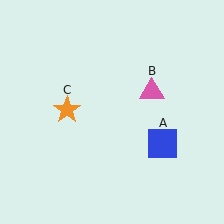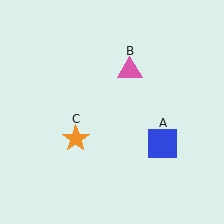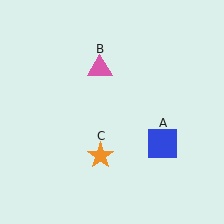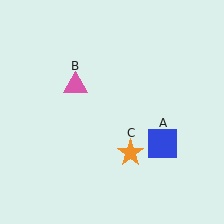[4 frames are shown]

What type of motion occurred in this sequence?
The pink triangle (object B), orange star (object C) rotated counterclockwise around the center of the scene.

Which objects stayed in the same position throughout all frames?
Blue square (object A) remained stationary.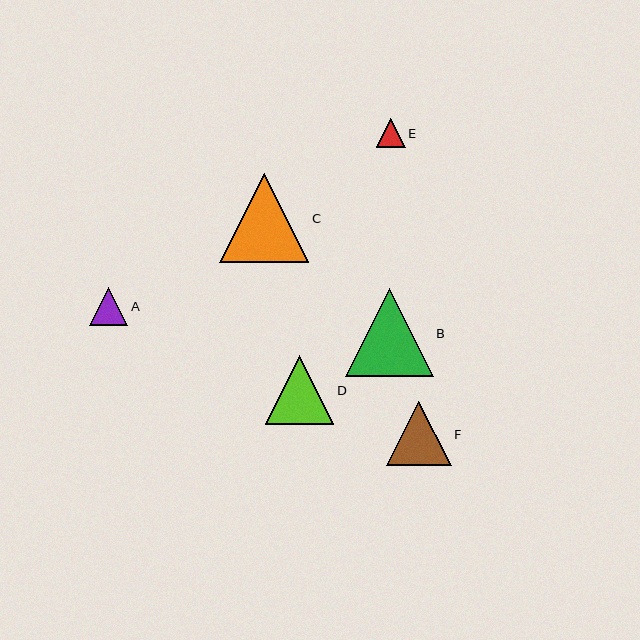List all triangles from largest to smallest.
From largest to smallest: C, B, D, F, A, E.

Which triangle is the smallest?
Triangle E is the smallest with a size of approximately 29 pixels.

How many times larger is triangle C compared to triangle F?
Triangle C is approximately 1.4 times the size of triangle F.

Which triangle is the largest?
Triangle C is the largest with a size of approximately 89 pixels.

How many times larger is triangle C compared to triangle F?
Triangle C is approximately 1.4 times the size of triangle F.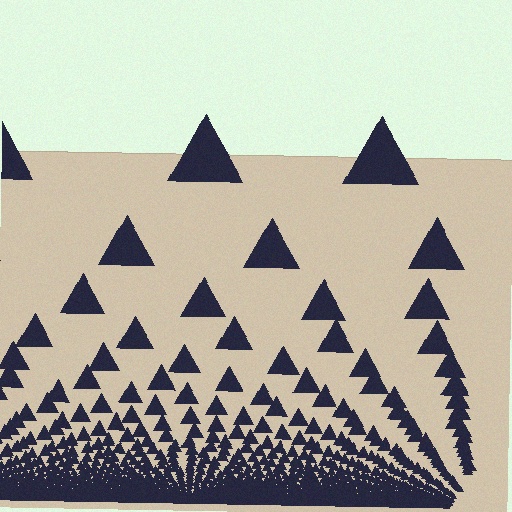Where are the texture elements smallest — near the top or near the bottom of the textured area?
Near the bottom.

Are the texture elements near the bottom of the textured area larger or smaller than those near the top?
Smaller. The gradient is inverted — elements near the bottom are smaller and denser.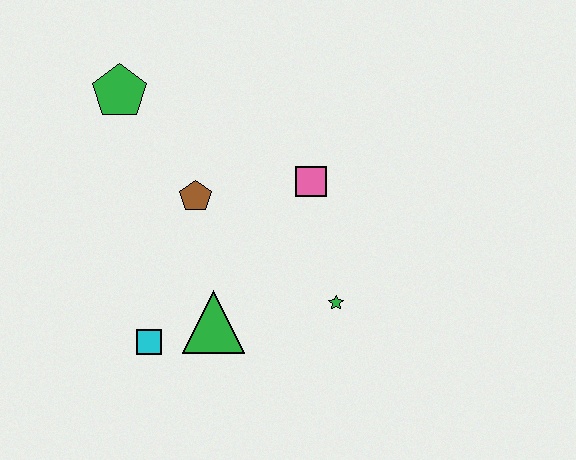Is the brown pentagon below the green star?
No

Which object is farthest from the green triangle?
The green pentagon is farthest from the green triangle.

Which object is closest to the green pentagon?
The brown pentagon is closest to the green pentagon.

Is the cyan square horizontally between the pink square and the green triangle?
No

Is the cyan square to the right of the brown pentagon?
No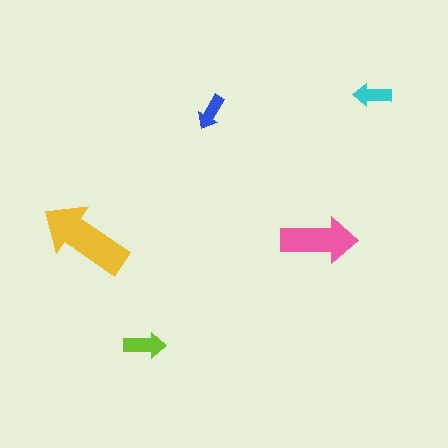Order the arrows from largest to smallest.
the yellow one, the pink one, the lime one, the cyan one, the blue one.